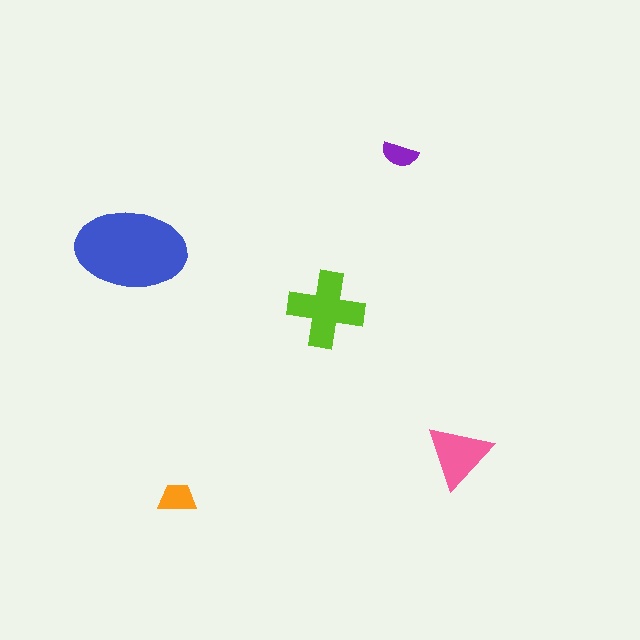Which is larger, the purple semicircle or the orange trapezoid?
The orange trapezoid.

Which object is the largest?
The blue ellipse.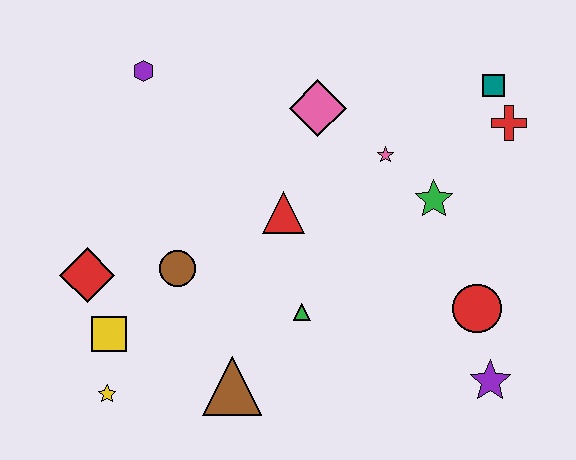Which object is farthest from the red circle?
The purple hexagon is farthest from the red circle.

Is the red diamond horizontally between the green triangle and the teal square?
No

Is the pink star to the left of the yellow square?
No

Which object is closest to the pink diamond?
The pink star is closest to the pink diamond.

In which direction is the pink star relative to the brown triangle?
The pink star is above the brown triangle.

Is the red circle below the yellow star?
No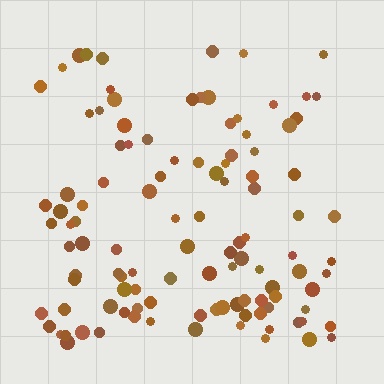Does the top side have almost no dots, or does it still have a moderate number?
Still a moderate number, just noticeably fewer than the bottom.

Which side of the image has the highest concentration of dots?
The bottom.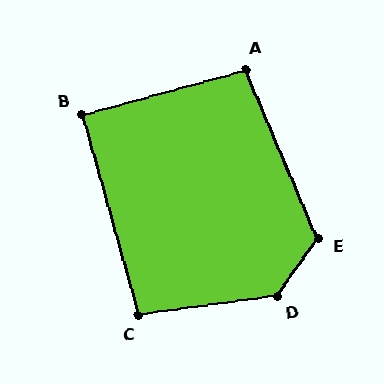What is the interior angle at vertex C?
Approximately 98 degrees (obtuse).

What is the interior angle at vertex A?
Approximately 97 degrees (obtuse).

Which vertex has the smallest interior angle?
B, at approximately 90 degrees.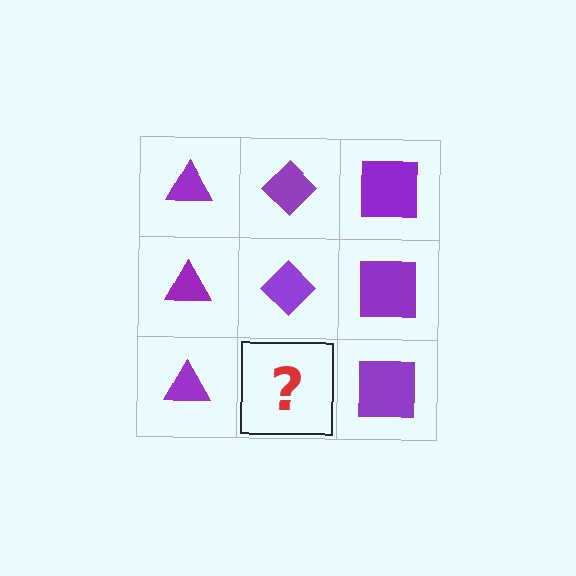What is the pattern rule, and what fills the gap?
The rule is that each column has a consistent shape. The gap should be filled with a purple diamond.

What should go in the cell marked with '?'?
The missing cell should contain a purple diamond.